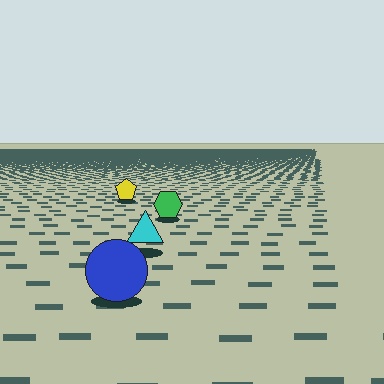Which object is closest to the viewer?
The blue circle is closest. The texture marks near it are larger and more spread out.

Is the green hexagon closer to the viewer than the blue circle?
No. The blue circle is closer — you can tell from the texture gradient: the ground texture is coarser near it.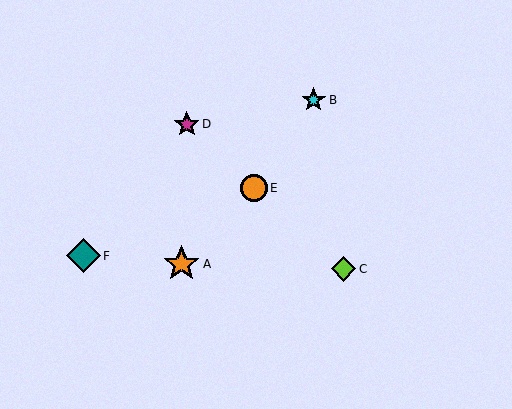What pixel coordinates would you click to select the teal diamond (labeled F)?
Click at (83, 256) to select the teal diamond F.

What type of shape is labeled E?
Shape E is an orange circle.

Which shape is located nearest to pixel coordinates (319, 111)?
The cyan star (labeled B) at (314, 100) is nearest to that location.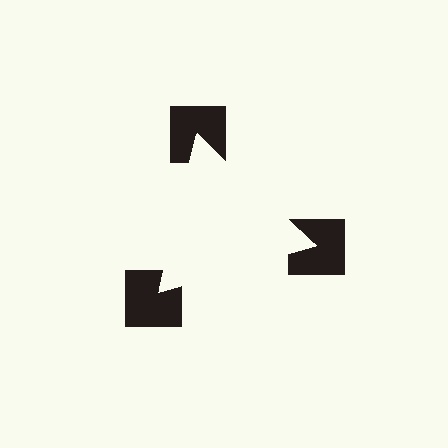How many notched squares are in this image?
There are 3 — one at each vertex of the illusory triangle.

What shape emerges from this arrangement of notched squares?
An illusory triangle — its edges are inferred from the aligned wedge cuts in the notched squares, not physically drawn.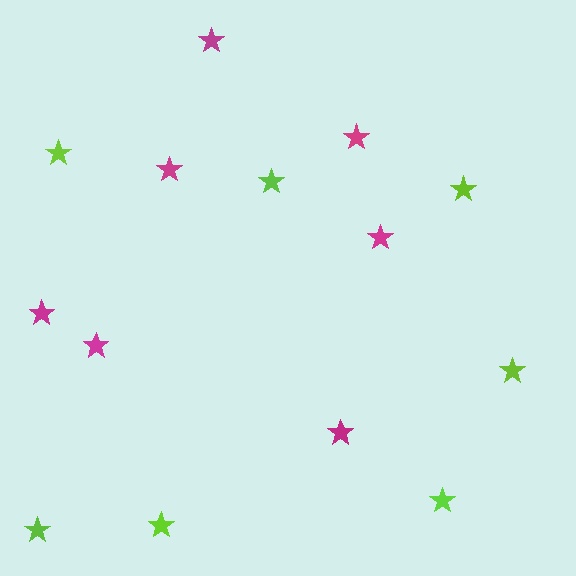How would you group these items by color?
There are 2 groups: one group of magenta stars (7) and one group of lime stars (7).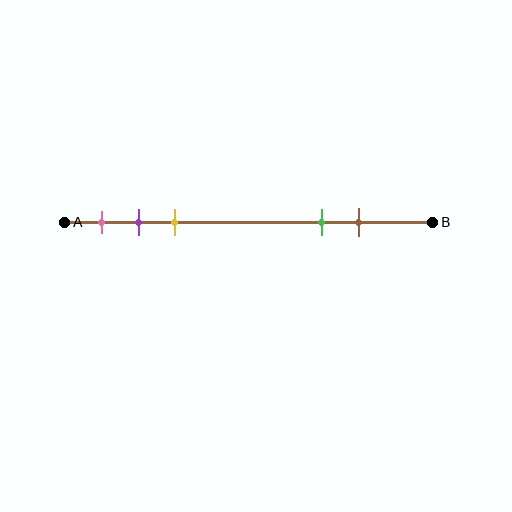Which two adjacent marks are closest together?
The purple and yellow marks are the closest adjacent pair.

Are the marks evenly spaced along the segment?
No, the marks are not evenly spaced.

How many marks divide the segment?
There are 5 marks dividing the segment.